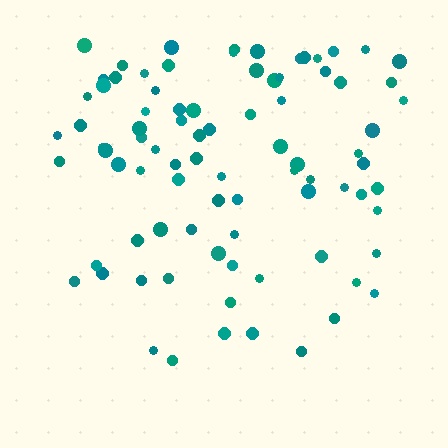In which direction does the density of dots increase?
From bottom to top, with the top side densest.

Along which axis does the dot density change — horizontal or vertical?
Vertical.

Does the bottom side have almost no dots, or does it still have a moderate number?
Still a moderate number, just noticeably fewer than the top.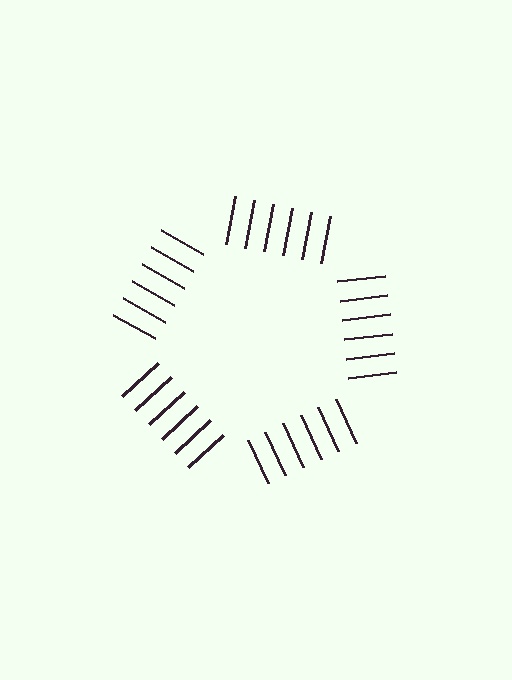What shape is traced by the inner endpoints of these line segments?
An illusory pentagon — the line segments terminate on its edges but no continuous stroke is drawn.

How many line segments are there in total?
30 — 6 along each of the 5 edges.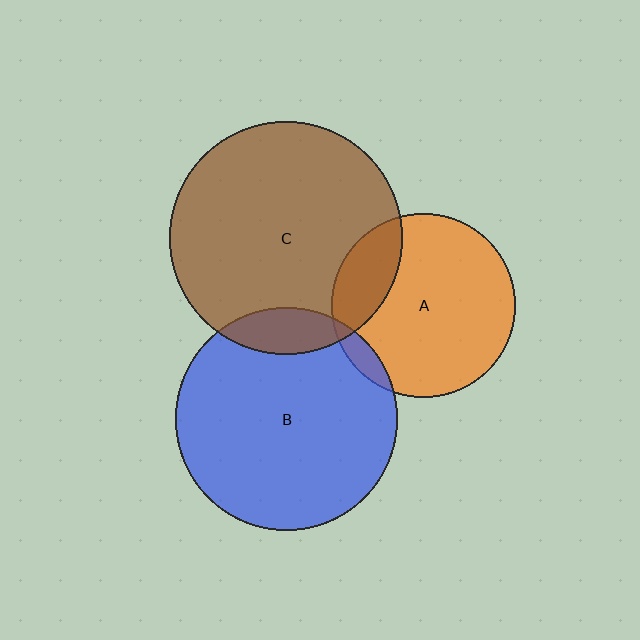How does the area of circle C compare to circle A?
Approximately 1.6 times.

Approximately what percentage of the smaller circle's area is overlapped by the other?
Approximately 5%.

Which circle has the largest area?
Circle C (brown).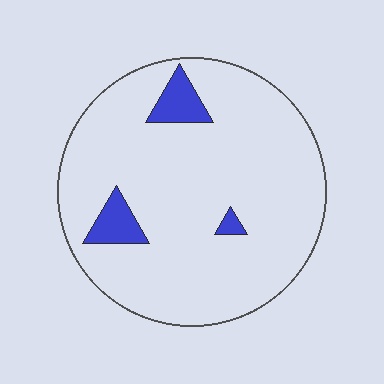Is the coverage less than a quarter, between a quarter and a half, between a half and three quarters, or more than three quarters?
Less than a quarter.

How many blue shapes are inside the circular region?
3.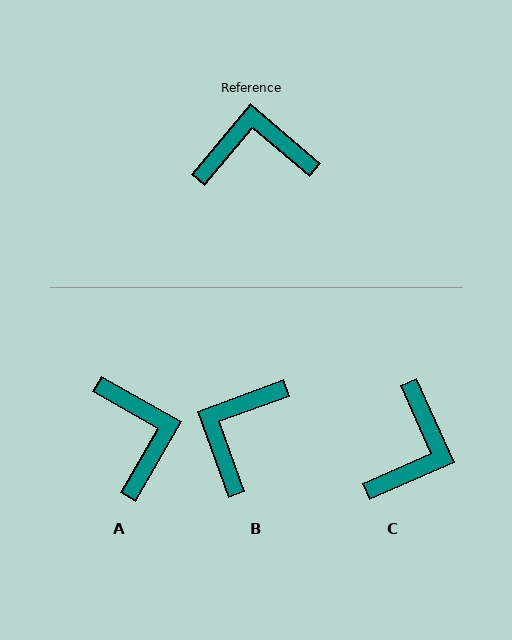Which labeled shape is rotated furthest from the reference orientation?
C, about 116 degrees away.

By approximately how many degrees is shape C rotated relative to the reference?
Approximately 116 degrees clockwise.